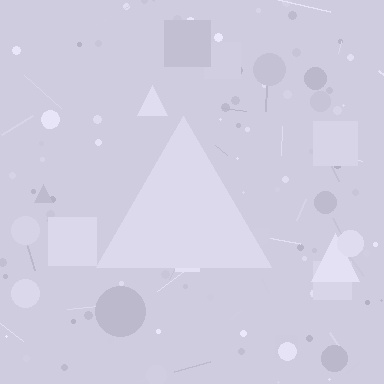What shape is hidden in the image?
A triangle is hidden in the image.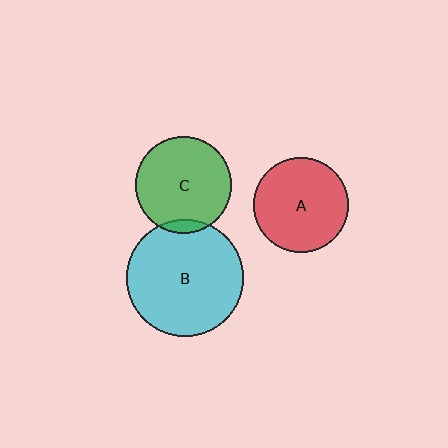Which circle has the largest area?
Circle B (cyan).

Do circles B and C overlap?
Yes.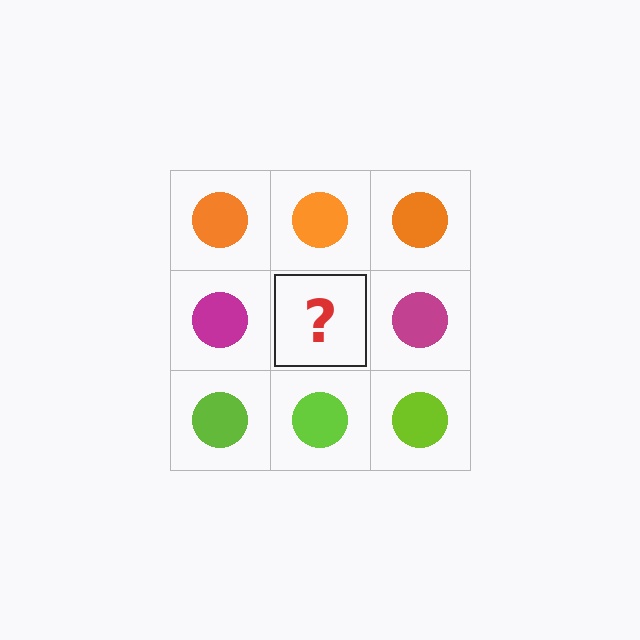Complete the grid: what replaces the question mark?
The question mark should be replaced with a magenta circle.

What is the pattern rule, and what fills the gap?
The rule is that each row has a consistent color. The gap should be filled with a magenta circle.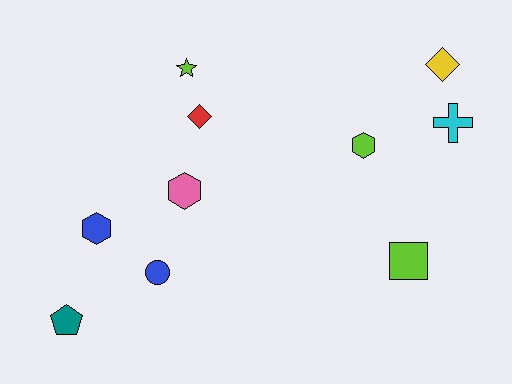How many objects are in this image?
There are 10 objects.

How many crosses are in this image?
There is 1 cross.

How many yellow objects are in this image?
There is 1 yellow object.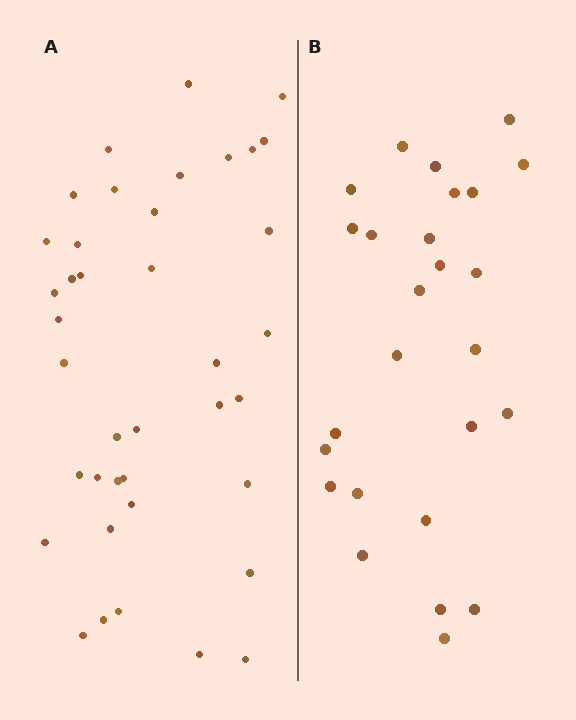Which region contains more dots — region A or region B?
Region A (the left region) has more dots.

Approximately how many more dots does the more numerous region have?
Region A has approximately 15 more dots than region B.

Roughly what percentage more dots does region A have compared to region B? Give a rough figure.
About 50% more.